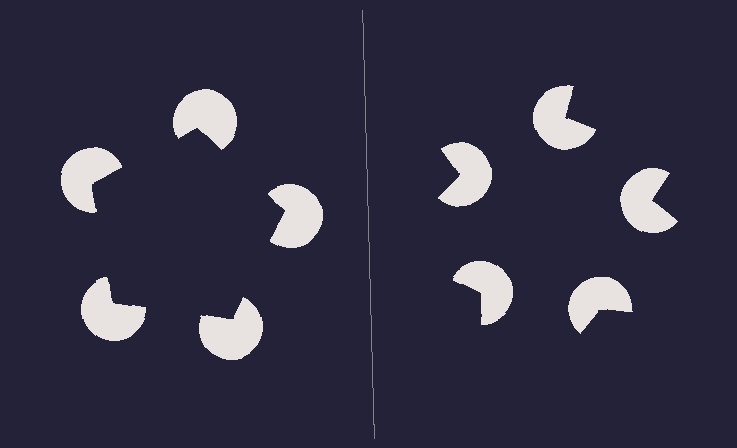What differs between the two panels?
The pac-man discs are positioned identically on both sides; only the wedge orientations differ. On the left they align to a pentagon; on the right they are misaligned.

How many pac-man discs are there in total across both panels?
10 — 5 on each side.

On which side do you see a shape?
An illusory pentagon appears on the left side. On the right side the wedge cuts are rotated, so no coherent shape forms.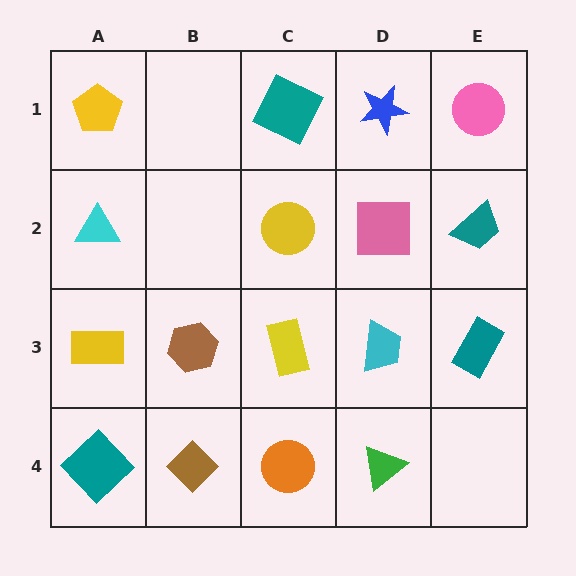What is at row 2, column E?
A teal trapezoid.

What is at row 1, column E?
A pink circle.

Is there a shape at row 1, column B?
No, that cell is empty.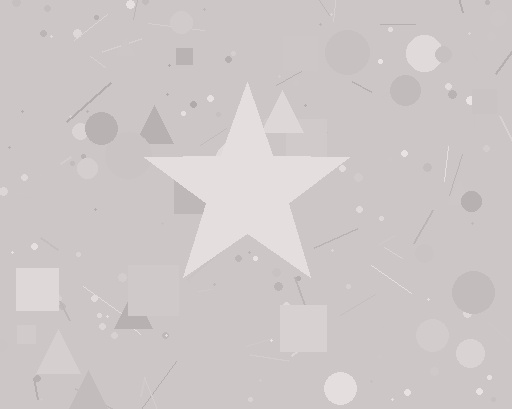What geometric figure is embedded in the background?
A star is embedded in the background.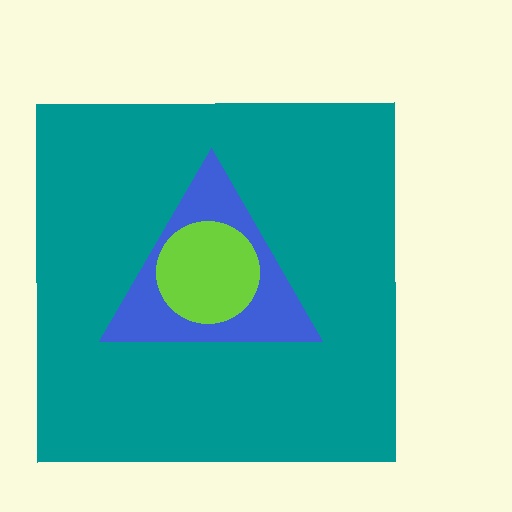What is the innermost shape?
The lime circle.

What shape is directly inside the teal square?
The blue triangle.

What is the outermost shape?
The teal square.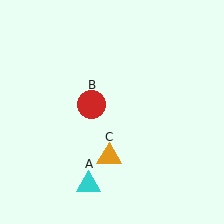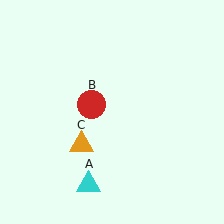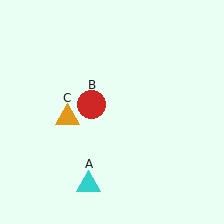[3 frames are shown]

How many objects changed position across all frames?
1 object changed position: orange triangle (object C).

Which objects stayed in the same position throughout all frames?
Cyan triangle (object A) and red circle (object B) remained stationary.